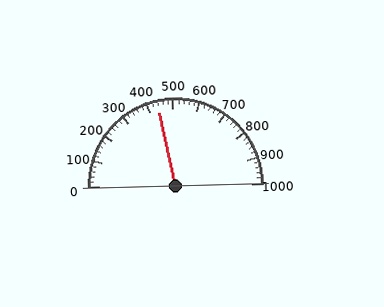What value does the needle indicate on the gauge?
The needle indicates approximately 440.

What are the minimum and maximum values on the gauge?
The gauge ranges from 0 to 1000.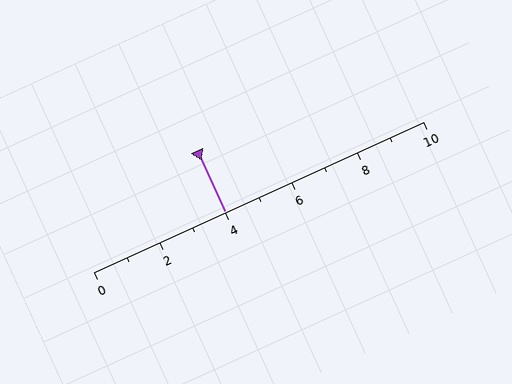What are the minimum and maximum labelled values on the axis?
The axis runs from 0 to 10.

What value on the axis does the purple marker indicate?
The marker indicates approximately 4.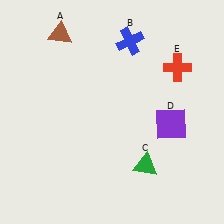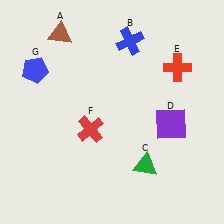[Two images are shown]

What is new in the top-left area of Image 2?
A blue pentagon (G) was added in the top-left area of Image 2.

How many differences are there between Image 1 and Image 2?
There are 2 differences between the two images.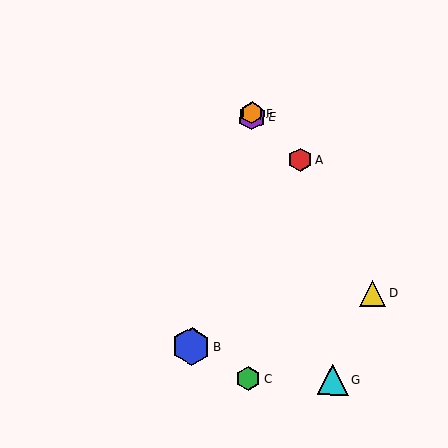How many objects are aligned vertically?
3 objects (C, E, F) are aligned vertically.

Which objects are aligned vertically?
Objects C, E, F are aligned vertically.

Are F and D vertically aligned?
No, F is at x≈252 and D is at x≈373.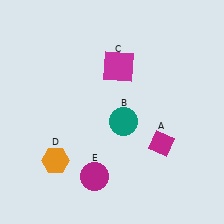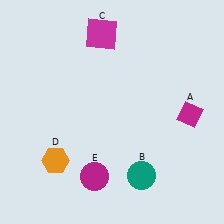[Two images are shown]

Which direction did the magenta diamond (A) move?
The magenta diamond (A) moved up.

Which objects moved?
The objects that moved are: the magenta diamond (A), the teal circle (B), the magenta square (C).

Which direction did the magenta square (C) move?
The magenta square (C) moved up.